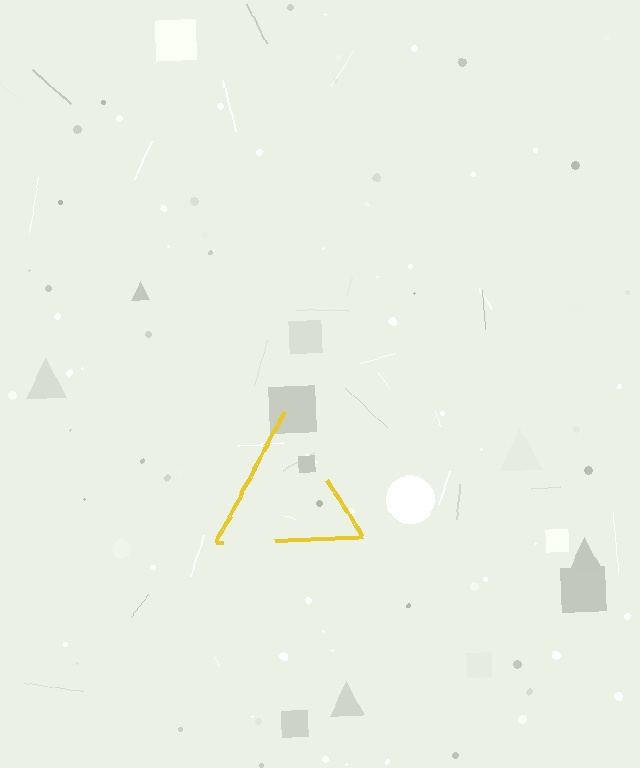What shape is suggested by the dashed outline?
The dashed outline suggests a triangle.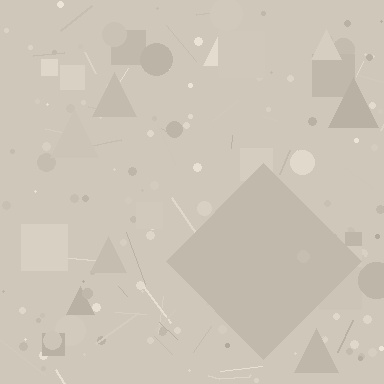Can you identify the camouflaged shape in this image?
The camouflaged shape is a diamond.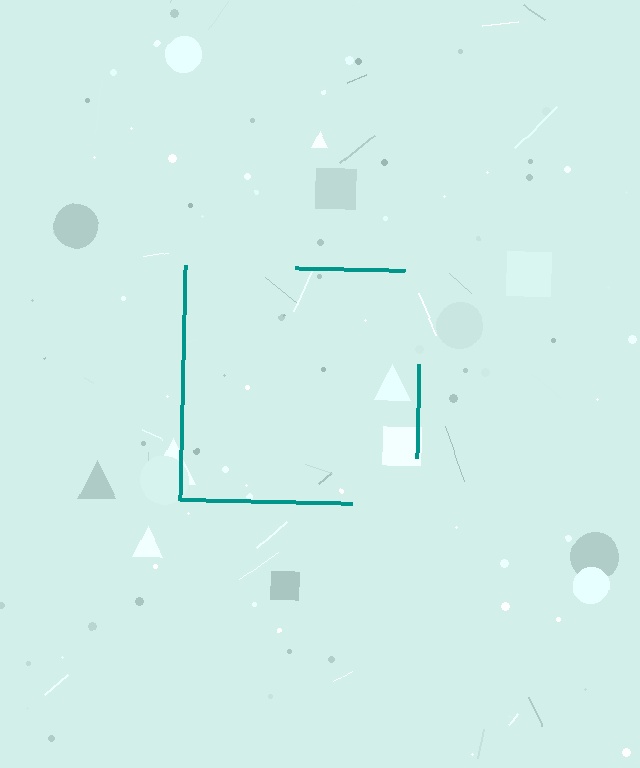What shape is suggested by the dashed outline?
The dashed outline suggests a square.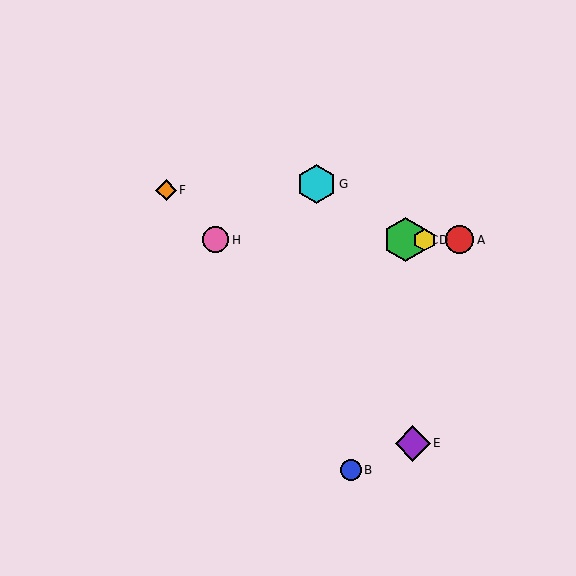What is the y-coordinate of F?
Object F is at y≈190.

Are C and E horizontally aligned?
No, C is at y≈240 and E is at y≈443.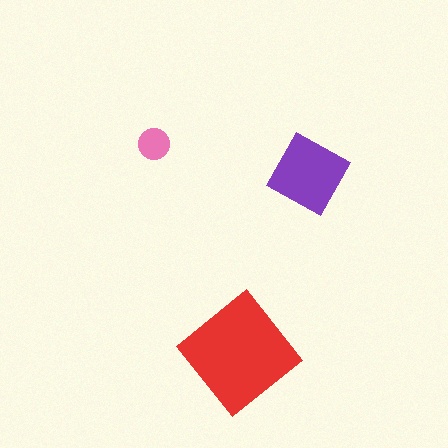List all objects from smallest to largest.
The pink circle, the purple square, the red diamond.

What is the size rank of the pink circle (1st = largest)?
3rd.